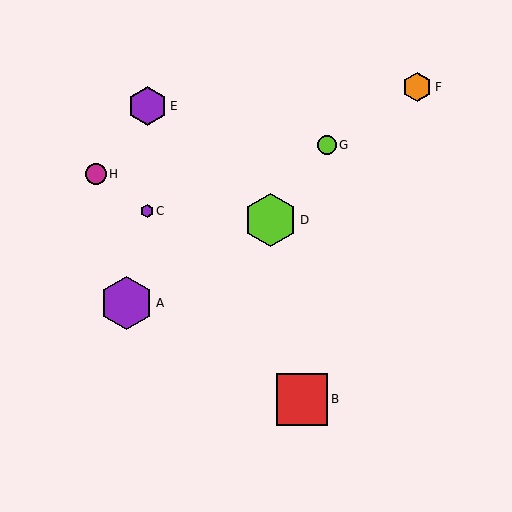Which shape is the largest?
The lime hexagon (labeled D) is the largest.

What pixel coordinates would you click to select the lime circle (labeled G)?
Click at (327, 145) to select the lime circle G.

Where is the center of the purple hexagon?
The center of the purple hexagon is at (147, 211).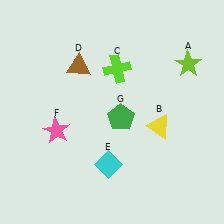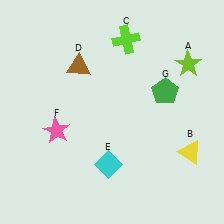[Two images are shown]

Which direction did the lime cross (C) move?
The lime cross (C) moved up.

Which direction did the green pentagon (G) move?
The green pentagon (G) moved right.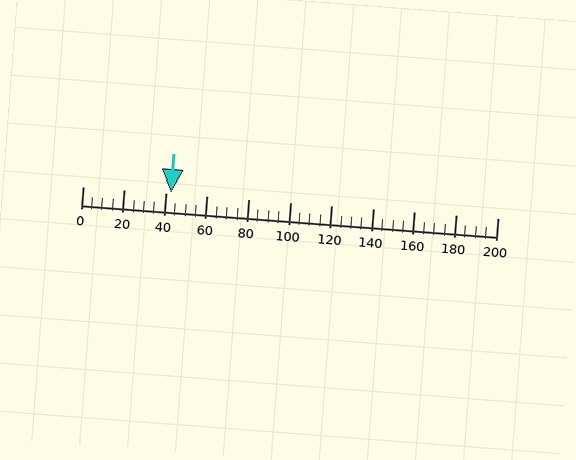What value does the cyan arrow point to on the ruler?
The cyan arrow points to approximately 43.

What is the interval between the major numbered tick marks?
The major tick marks are spaced 20 units apart.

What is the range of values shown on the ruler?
The ruler shows values from 0 to 200.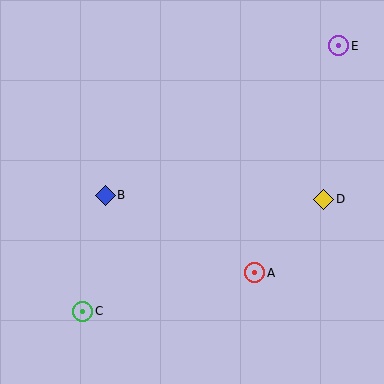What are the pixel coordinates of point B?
Point B is at (105, 195).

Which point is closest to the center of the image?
Point B at (105, 195) is closest to the center.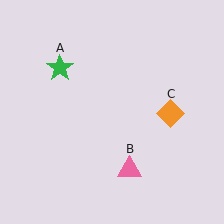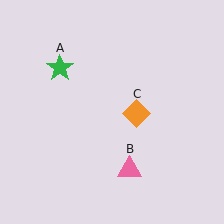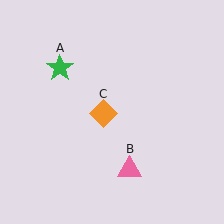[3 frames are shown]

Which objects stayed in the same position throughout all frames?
Green star (object A) and pink triangle (object B) remained stationary.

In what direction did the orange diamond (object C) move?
The orange diamond (object C) moved left.